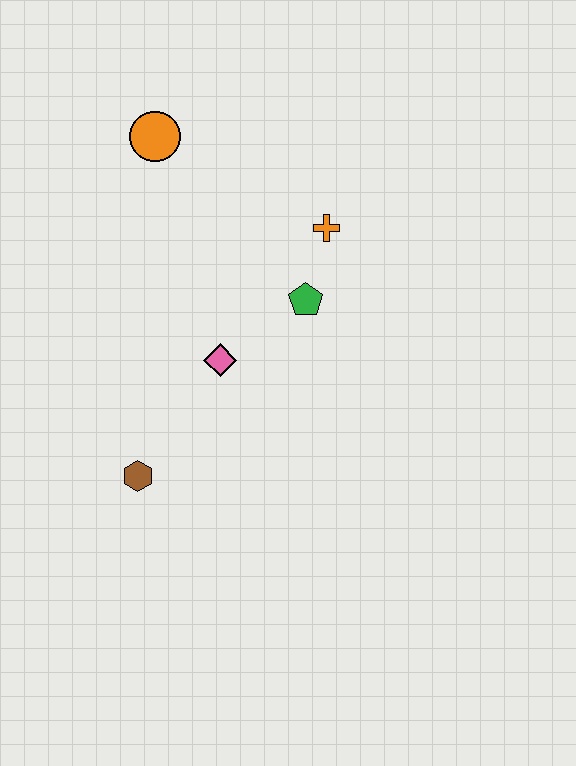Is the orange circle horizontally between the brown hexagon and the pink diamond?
Yes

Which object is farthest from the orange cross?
The brown hexagon is farthest from the orange cross.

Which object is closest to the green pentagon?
The orange cross is closest to the green pentagon.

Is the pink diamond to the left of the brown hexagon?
No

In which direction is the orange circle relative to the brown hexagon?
The orange circle is above the brown hexagon.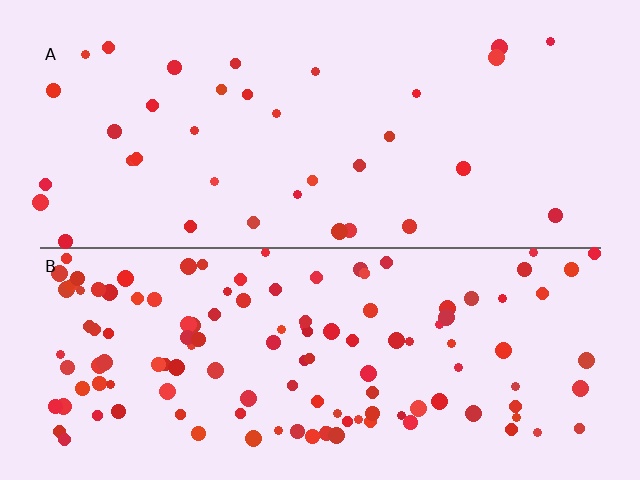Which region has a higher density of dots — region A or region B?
B (the bottom).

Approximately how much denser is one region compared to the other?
Approximately 3.4× — region B over region A.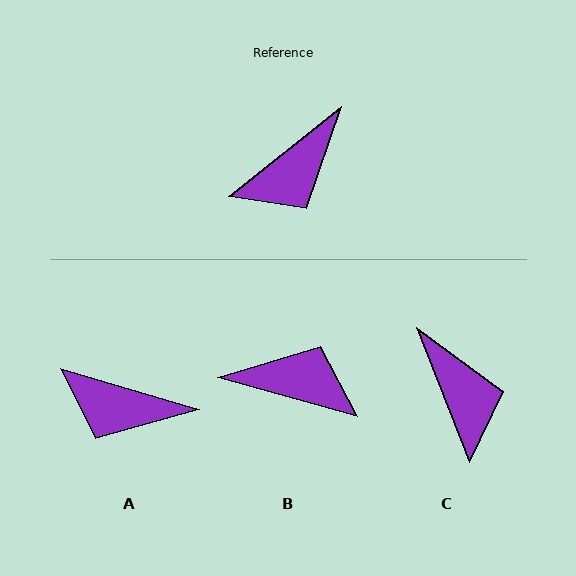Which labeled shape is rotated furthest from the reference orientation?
B, about 126 degrees away.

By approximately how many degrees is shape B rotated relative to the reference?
Approximately 126 degrees counter-clockwise.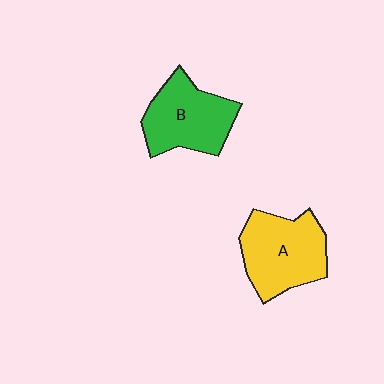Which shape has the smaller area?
Shape B (green).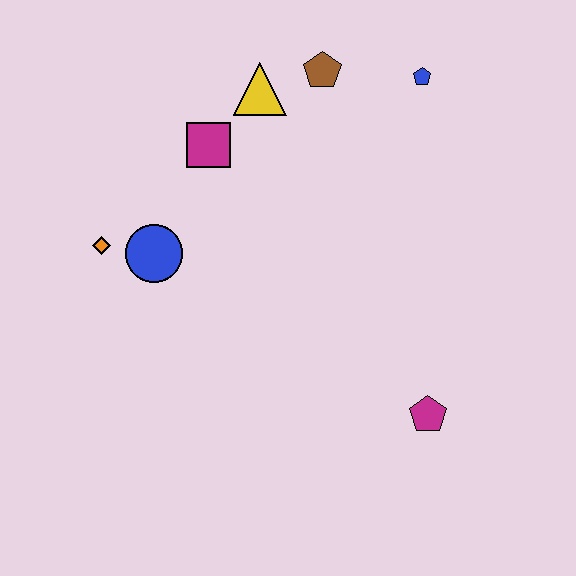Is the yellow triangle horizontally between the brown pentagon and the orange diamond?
Yes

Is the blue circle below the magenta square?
Yes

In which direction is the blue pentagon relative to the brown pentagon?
The blue pentagon is to the right of the brown pentagon.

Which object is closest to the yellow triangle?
The brown pentagon is closest to the yellow triangle.